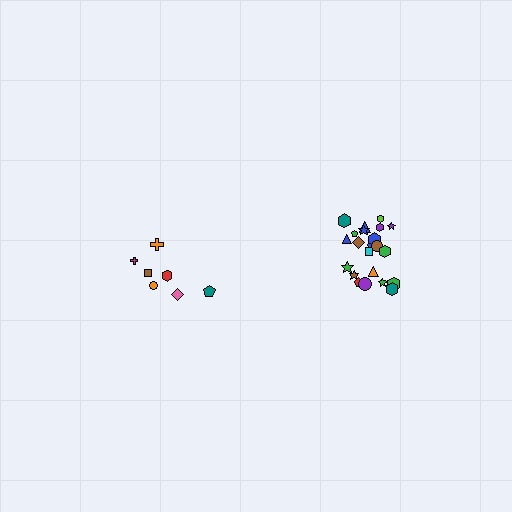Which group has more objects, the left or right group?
The right group.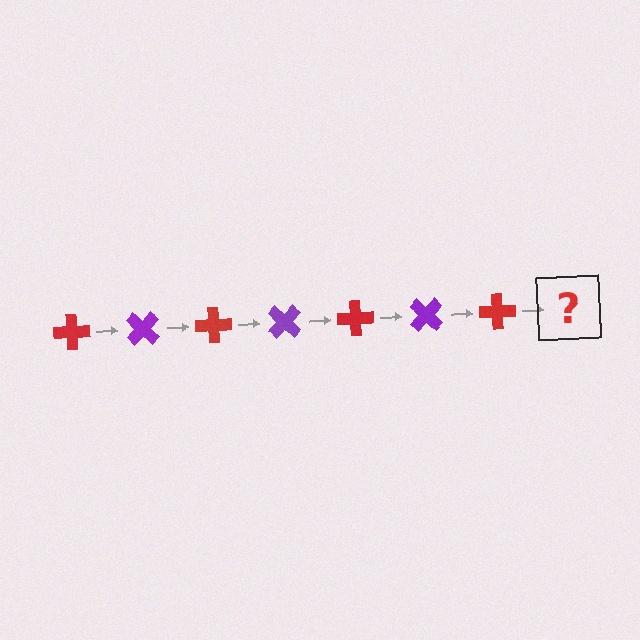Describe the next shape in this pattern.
It should be a purple cross, rotated 315 degrees from the start.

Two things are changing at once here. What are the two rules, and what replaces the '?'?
The two rules are that it rotates 45 degrees each step and the color cycles through red and purple. The '?' should be a purple cross, rotated 315 degrees from the start.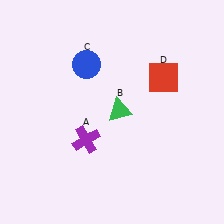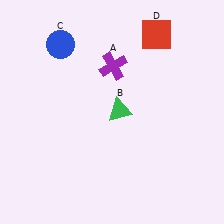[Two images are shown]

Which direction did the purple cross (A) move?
The purple cross (A) moved up.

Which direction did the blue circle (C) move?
The blue circle (C) moved left.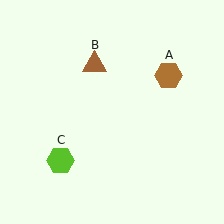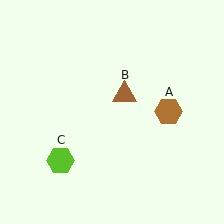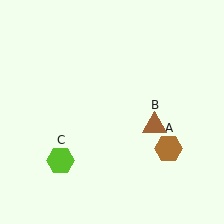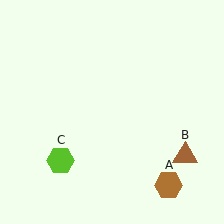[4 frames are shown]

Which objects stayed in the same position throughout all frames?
Lime hexagon (object C) remained stationary.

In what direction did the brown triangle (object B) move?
The brown triangle (object B) moved down and to the right.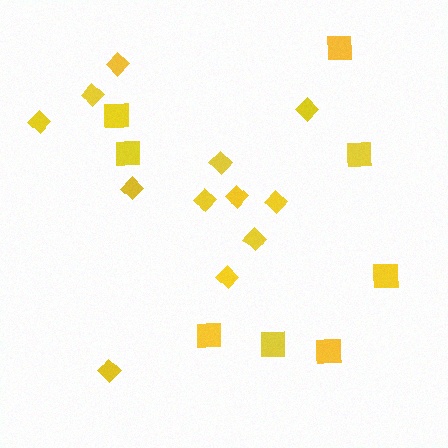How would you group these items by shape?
There are 2 groups: one group of squares (8) and one group of diamonds (12).